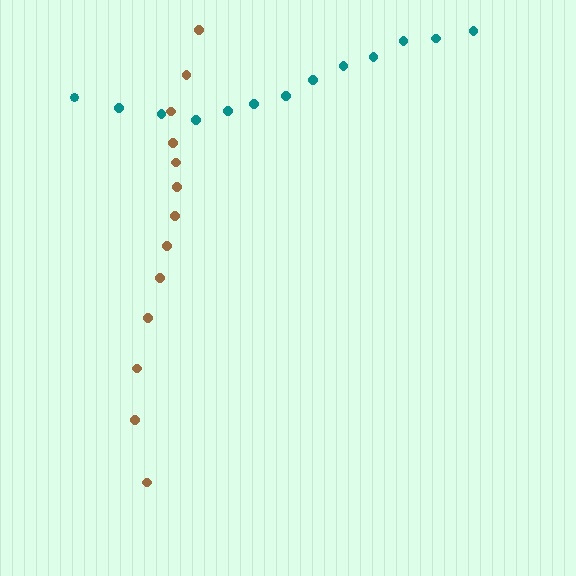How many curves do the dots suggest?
There are 2 distinct paths.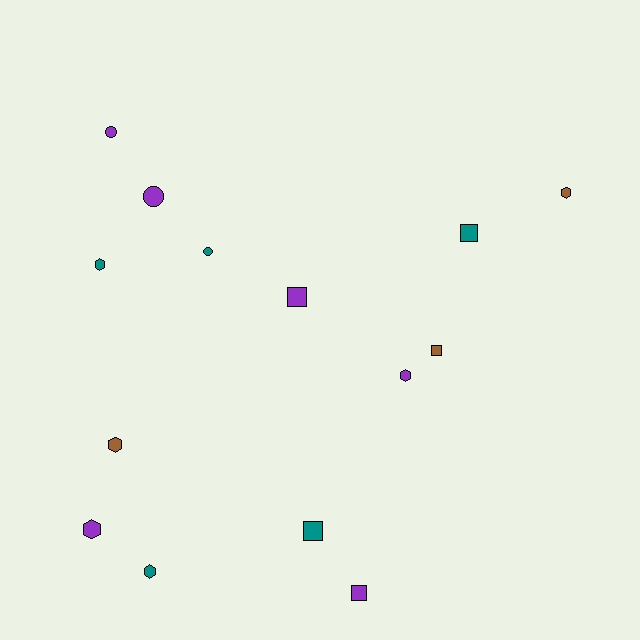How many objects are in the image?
There are 14 objects.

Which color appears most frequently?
Purple, with 6 objects.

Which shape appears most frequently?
Hexagon, with 6 objects.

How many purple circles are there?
There are 2 purple circles.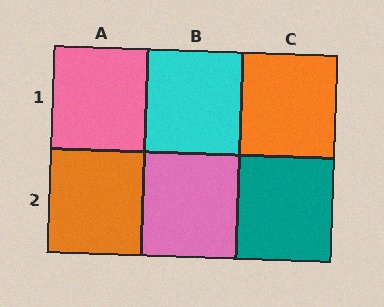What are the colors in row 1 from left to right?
Pink, cyan, orange.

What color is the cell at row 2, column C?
Teal.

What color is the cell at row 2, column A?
Orange.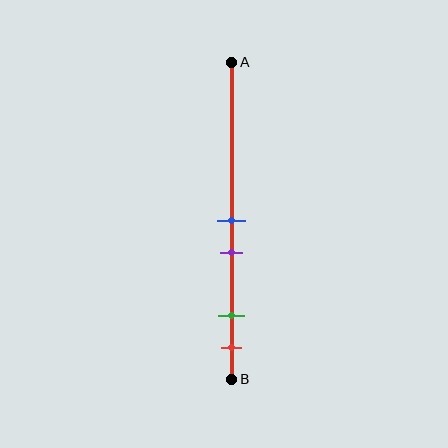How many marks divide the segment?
There are 4 marks dividing the segment.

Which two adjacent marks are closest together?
The blue and purple marks are the closest adjacent pair.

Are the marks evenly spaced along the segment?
No, the marks are not evenly spaced.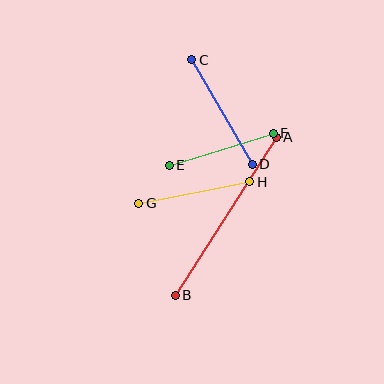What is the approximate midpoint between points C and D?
The midpoint is at approximately (222, 112) pixels.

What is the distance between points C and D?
The distance is approximately 121 pixels.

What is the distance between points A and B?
The distance is approximately 188 pixels.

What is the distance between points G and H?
The distance is approximately 113 pixels.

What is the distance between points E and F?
The distance is approximately 109 pixels.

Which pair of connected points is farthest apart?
Points A and B are farthest apart.